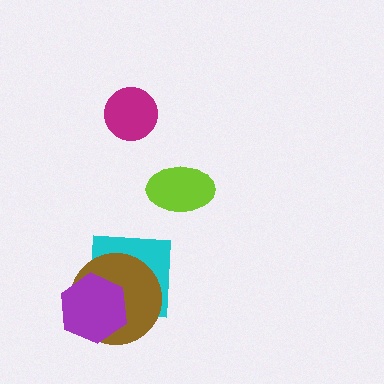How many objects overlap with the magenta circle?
0 objects overlap with the magenta circle.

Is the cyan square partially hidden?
Yes, it is partially covered by another shape.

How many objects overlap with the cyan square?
2 objects overlap with the cyan square.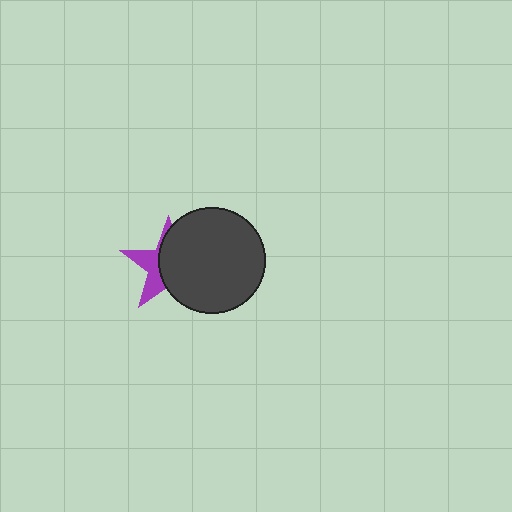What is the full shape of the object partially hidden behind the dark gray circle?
The partially hidden object is a purple star.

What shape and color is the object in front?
The object in front is a dark gray circle.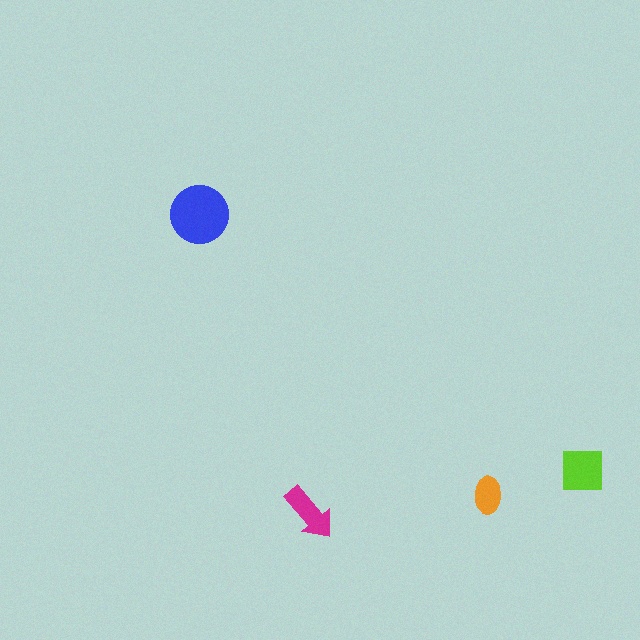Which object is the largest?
The blue circle.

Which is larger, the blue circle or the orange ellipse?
The blue circle.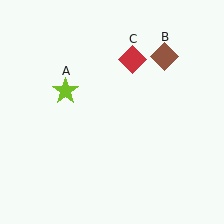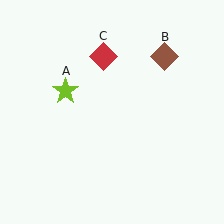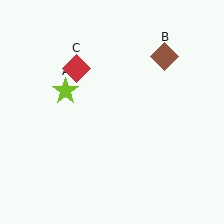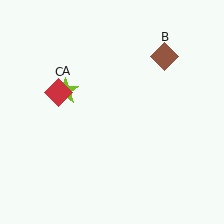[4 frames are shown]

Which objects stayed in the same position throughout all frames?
Lime star (object A) and brown diamond (object B) remained stationary.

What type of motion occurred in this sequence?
The red diamond (object C) rotated counterclockwise around the center of the scene.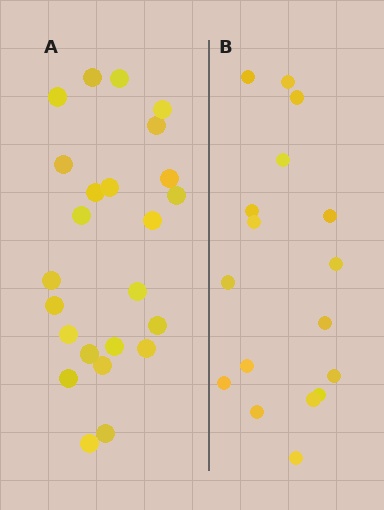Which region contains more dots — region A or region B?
Region A (the left region) has more dots.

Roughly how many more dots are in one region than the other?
Region A has roughly 8 or so more dots than region B.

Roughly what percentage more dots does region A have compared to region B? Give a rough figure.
About 40% more.